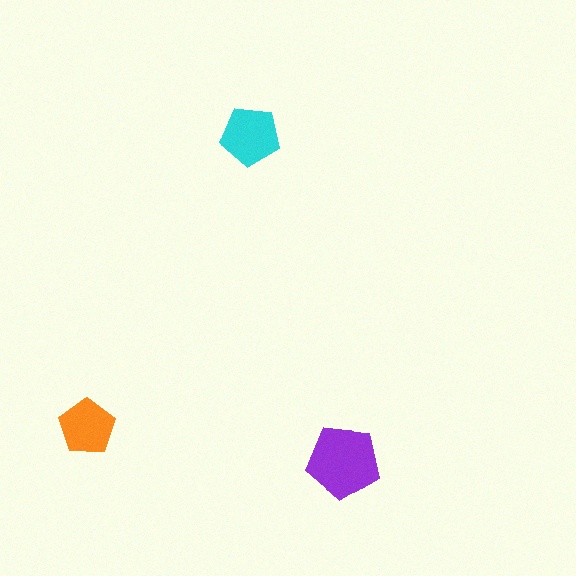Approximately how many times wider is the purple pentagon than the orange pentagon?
About 1.5 times wider.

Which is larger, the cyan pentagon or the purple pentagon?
The purple one.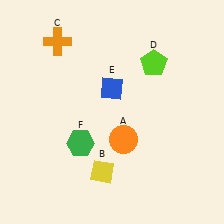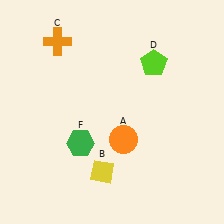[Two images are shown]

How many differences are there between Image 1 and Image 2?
There is 1 difference between the two images.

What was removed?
The blue diamond (E) was removed in Image 2.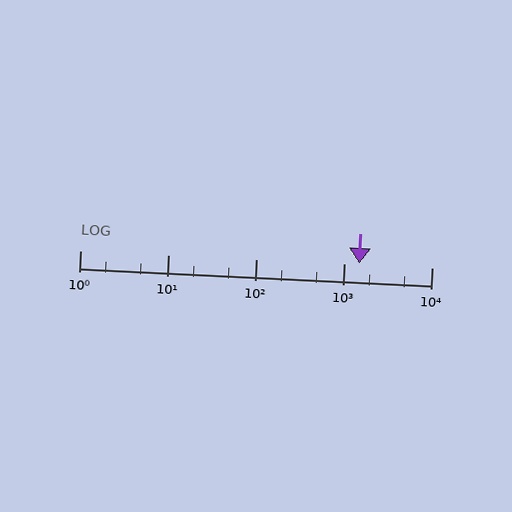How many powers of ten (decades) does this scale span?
The scale spans 4 decades, from 1 to 10000.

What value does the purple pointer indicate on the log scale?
The pointer indicates approximately 1500.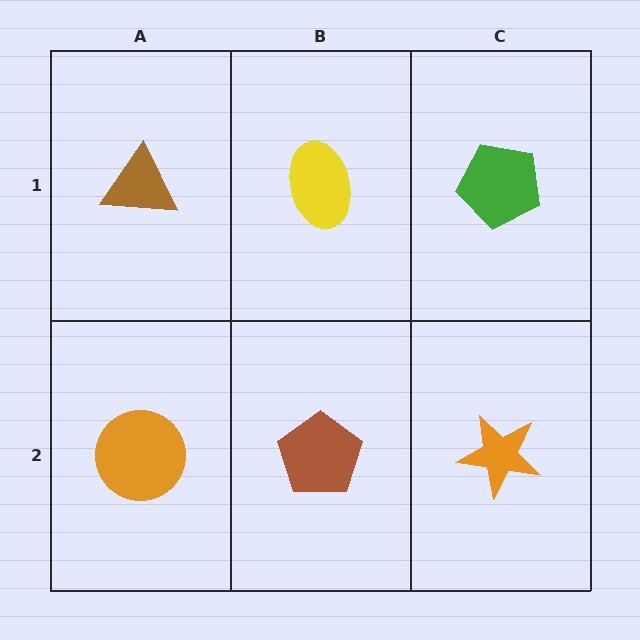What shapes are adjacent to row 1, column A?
An orange circle (row 2, column A), a yellow ellipse (row 1, column B).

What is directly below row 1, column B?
A brown pentagon.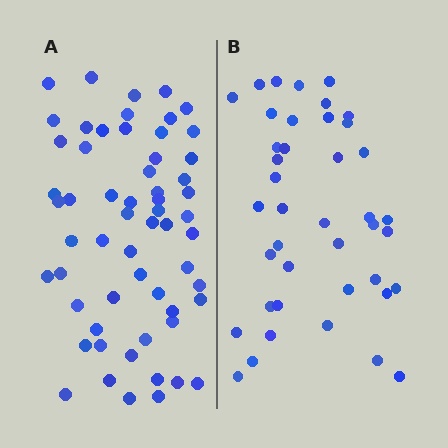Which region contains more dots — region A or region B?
Region A (the left region) has more dots.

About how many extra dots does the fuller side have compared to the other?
Region A has approximately 20 more dots than region B.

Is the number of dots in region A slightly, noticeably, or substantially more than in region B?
Region A has noticeably more, but not dramatically so. The ratio is roughly 1.4 to 1.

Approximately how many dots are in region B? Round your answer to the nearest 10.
About 40 dots. (The exact count is 41, which rounds to 40.)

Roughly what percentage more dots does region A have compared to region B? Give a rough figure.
About 45% more.